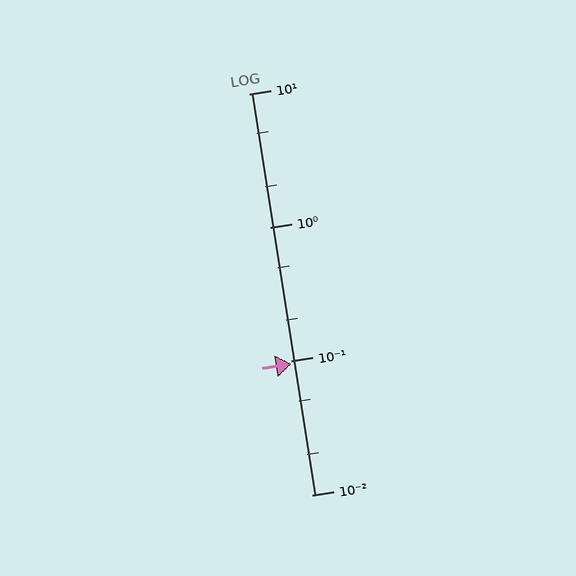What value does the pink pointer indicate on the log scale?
The pointer indicates approximately 0.096.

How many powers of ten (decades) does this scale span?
The scale spans 3 decades, from 0.01 to 10.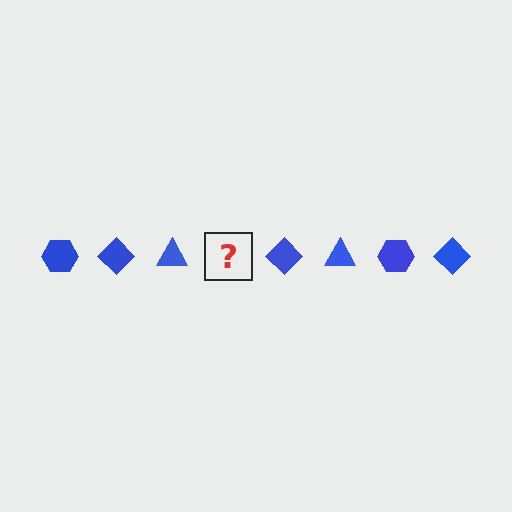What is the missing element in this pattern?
The missing element is a blue hexagon.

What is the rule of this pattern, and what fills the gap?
The rule is that the pattern cycles through hexagon, diamond, triangle shapes in blue. The gap should be filled with a blue hexagon.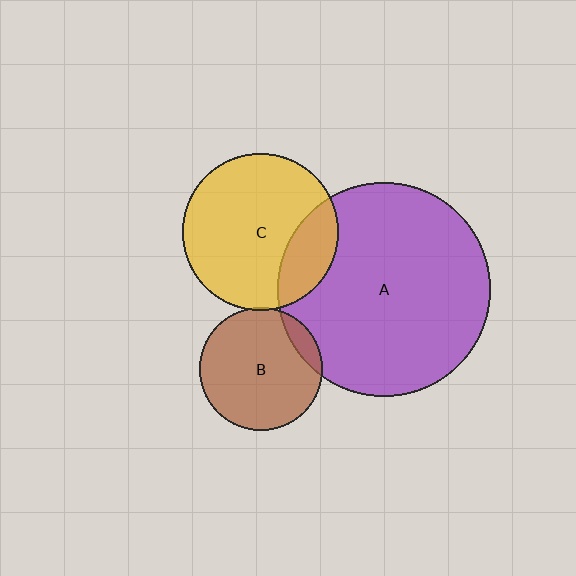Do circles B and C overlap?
Yes.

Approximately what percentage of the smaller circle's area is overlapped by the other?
Approximately 5%.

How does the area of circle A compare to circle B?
Approximately 3.0 times.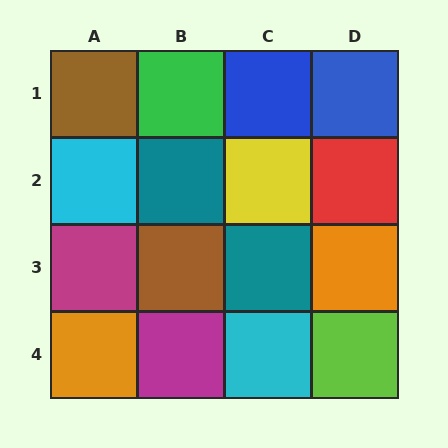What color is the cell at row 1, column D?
Blue.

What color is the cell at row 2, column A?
Cyan.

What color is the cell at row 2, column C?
Yellow.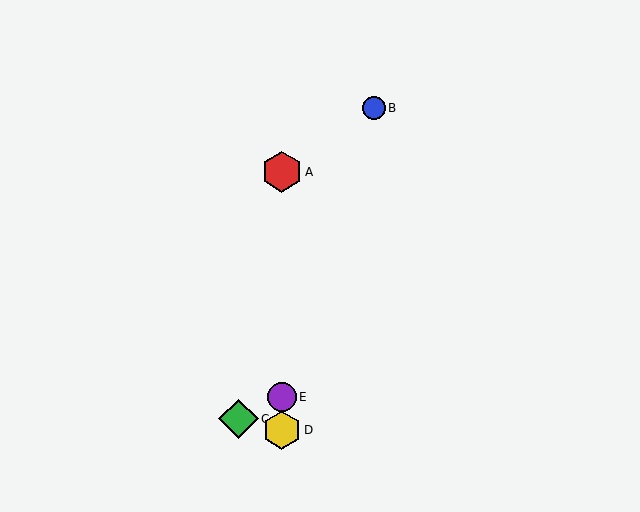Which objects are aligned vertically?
Objects A, D, E are aligned vertically.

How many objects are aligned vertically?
3 objects (A, D, E) are aligned vertically.